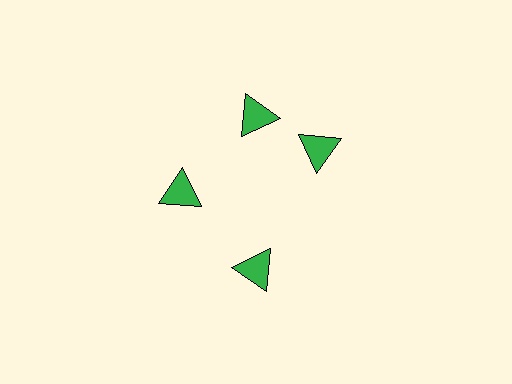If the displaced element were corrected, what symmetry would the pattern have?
It would have 4-fold rotational symmetry — the pattern would map onto itself every 90 degrees.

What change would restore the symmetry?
The symmetry would be restored by rotating it back into even spacing with its neighbors so that all 4 triangles sit at equal angles and equal distance from the center.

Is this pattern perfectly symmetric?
No. The 4 green triangles are arranged in a ring, but one element near the 3 o'clock position is rotated out of alignment along the ring, breaking the 4-fold rotational symmetry.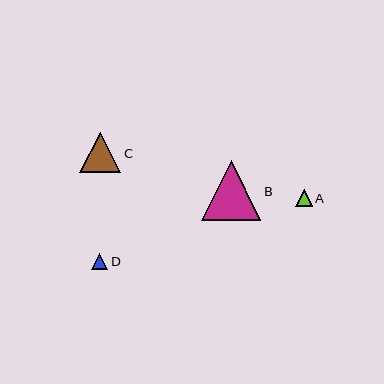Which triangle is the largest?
Triangle B is the largest with a size of approximately 60 pixels.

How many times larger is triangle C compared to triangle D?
Triangle C is approximately 2.6 times the size of triangle D.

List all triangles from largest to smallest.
From largest to smallest: B, C, A, D.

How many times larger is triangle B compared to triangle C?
Triangle B is approximately 1.5 times the size of triangle C.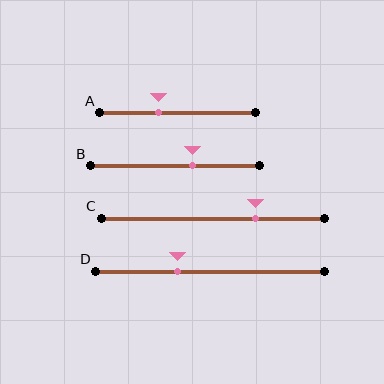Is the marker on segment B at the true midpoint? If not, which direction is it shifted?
No, the marker on segment B is shifted to the right by about 10% of the segment length.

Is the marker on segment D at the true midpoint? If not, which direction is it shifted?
No, the marker on segment D is shifted to the left by about 14% of the segment length.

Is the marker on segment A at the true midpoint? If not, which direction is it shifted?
No, the marker on segment A is shifted to the left by about 12% of the segment length.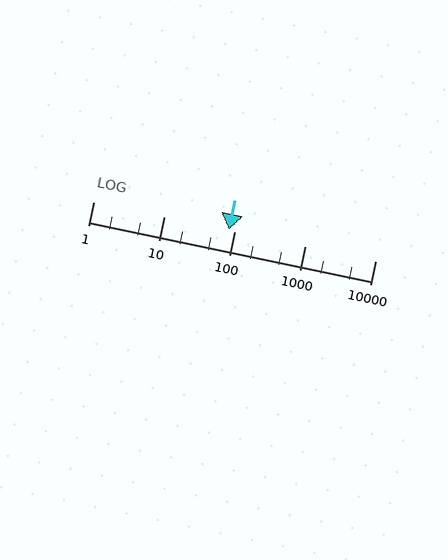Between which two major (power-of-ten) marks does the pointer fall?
The pointer is between 10 and 100.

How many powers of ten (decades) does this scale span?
The scale spans 4 decades, from 1 to 10000.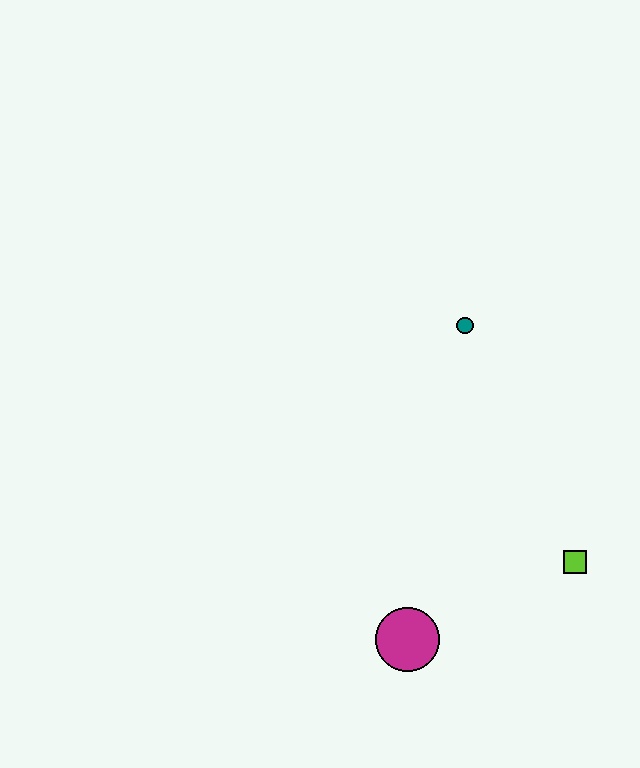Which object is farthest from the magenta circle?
The teal circle is farthest from the magenta circle.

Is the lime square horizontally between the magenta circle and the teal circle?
No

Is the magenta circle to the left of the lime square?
Yes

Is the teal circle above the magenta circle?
Yes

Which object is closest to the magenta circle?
The lime square is closest to the magenta circle.